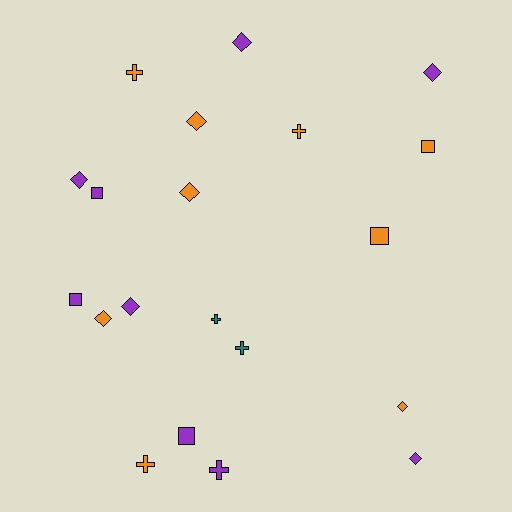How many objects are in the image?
There are 20 objects.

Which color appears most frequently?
Orange, with 9 objects.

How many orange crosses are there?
There are 3 orange crosses.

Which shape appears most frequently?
Diamond, with 9 objects.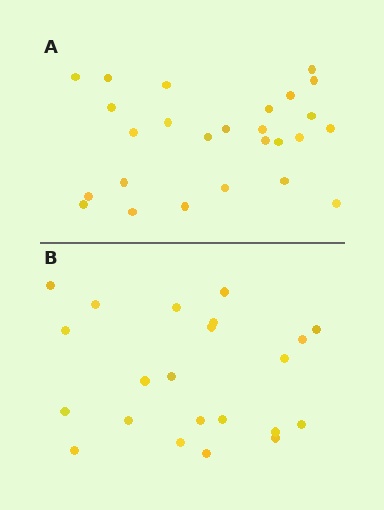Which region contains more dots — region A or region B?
Region A (the top region) has more dots.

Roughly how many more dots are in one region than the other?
Region A has about 4 more dots than region B.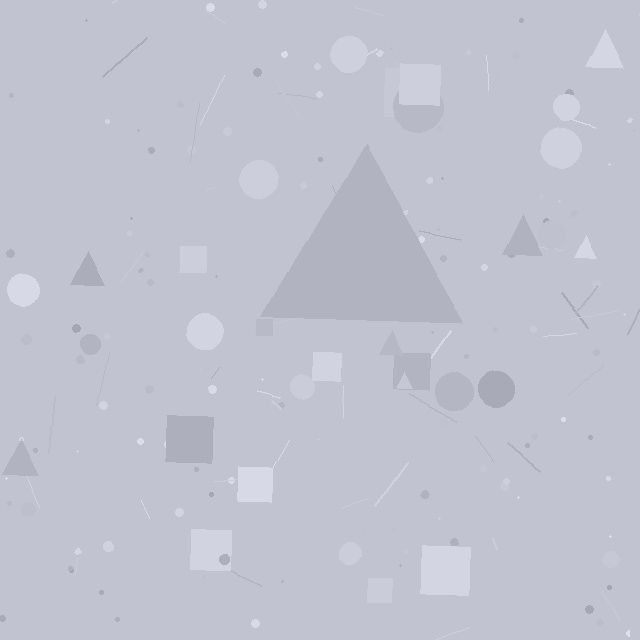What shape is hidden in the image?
A triangle is hidden in the image.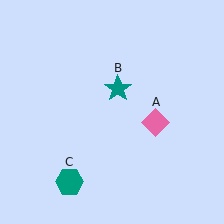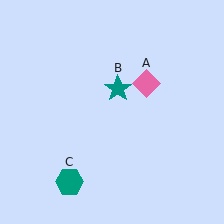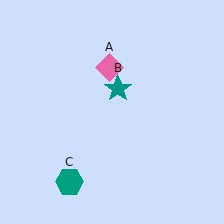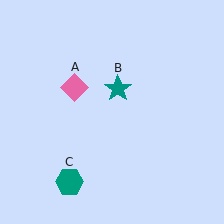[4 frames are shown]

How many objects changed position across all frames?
1 object changed position: pink diamond (object A).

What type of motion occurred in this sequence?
The pink diamond (object A) rotated counterclockwise around the center of the scene.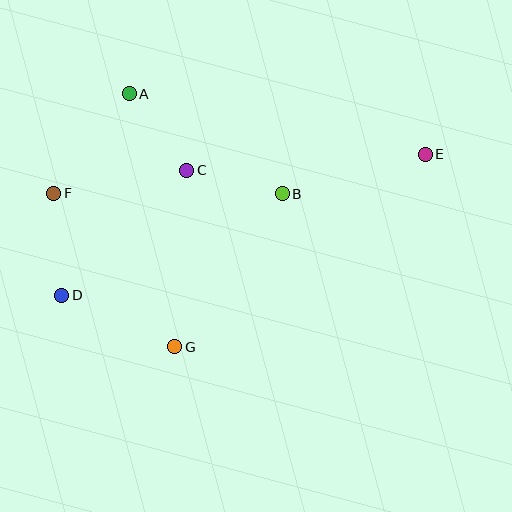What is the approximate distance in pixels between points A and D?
The distance between A and D is approximately 212 pixels.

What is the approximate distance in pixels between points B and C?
The distance between B and C is approximately 99 pixels.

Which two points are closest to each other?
Points A and C are closest to each other.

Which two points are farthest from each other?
Points D and E are farthest from each other.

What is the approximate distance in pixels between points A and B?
The distance between A and B is approximately 183 pixels.